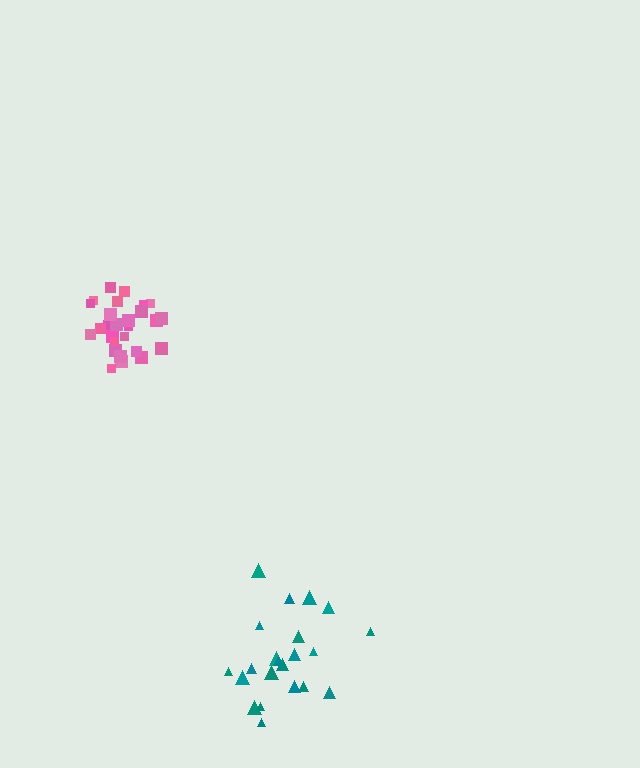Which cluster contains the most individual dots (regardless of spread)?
Pink (29).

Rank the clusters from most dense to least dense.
pink, teal.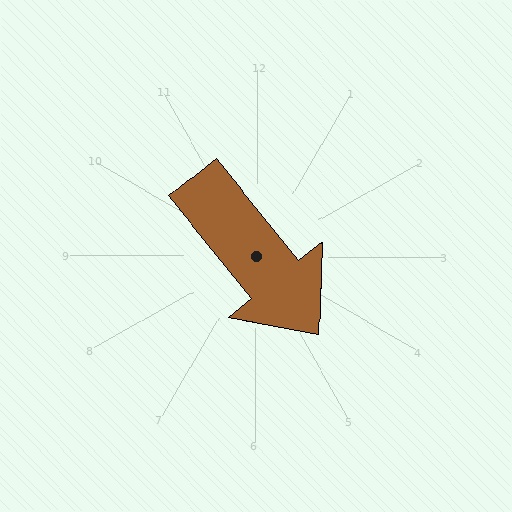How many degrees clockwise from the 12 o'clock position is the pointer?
Approximately 141 degrees.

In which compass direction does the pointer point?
Southeast.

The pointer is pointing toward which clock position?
Roughly 5 o'clock.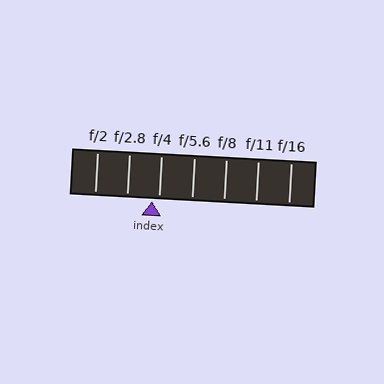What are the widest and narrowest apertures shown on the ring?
The widest aperture shown is f/2 and the narrowest is f/16.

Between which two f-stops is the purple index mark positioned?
The index mark is between f/2.8 and f/4.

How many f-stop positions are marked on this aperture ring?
There are 7 f-stop positions marked.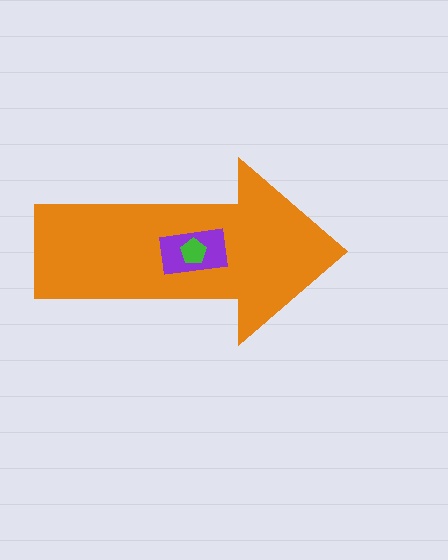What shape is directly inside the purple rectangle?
The green pentagon.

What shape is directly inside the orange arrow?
The purple rectangle.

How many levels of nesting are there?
3.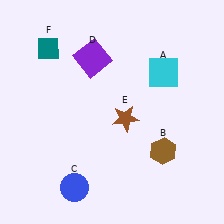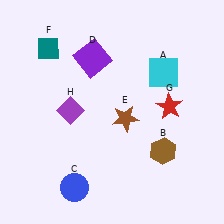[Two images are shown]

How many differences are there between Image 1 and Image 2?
There are 2 differences between the two images.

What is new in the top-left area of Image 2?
A purple diamond (H) was added in the top-left area of Image 2.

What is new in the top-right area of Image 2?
A red star (G) was added in the top-right area of Image 2.